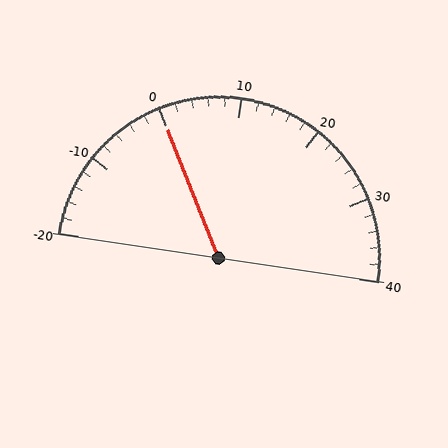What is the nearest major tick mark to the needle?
The nearest major tick mark is 0.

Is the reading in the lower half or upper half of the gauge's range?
The reading is in the lower half of the range (-20 to 40).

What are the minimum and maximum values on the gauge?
The gauge ranges from -20 to 40.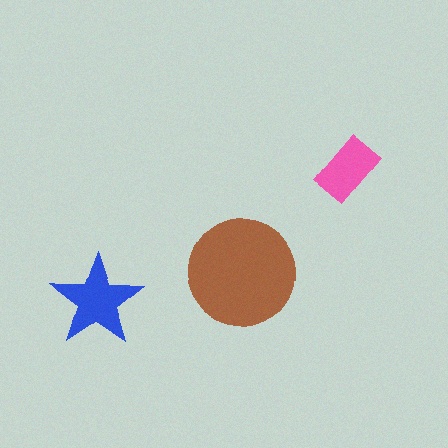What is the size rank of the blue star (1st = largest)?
2nd.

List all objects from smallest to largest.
The pink rectangle, the blue star, the brown circle.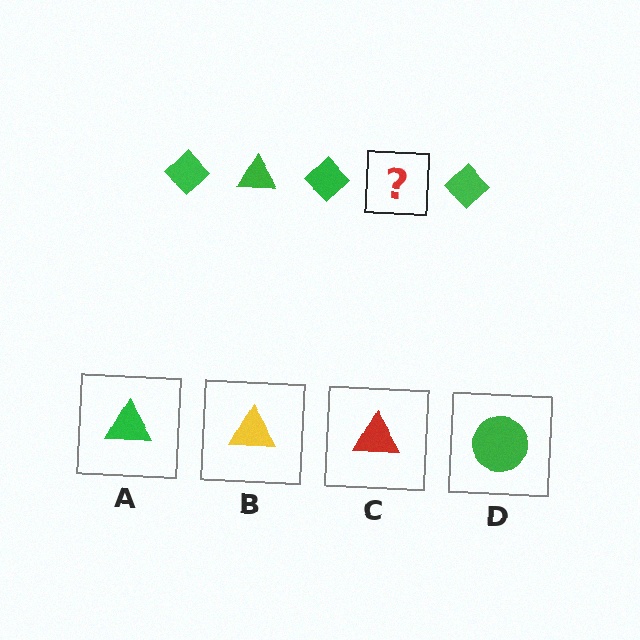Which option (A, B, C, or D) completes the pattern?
A.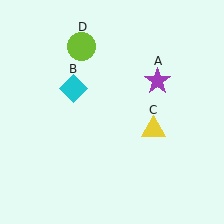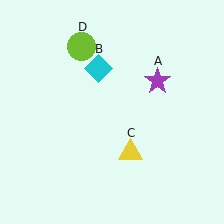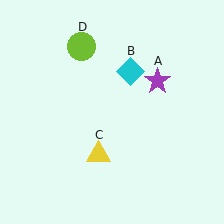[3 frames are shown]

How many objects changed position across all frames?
2 objects changed position: cyan diamond (object B), yellow triangle (object C).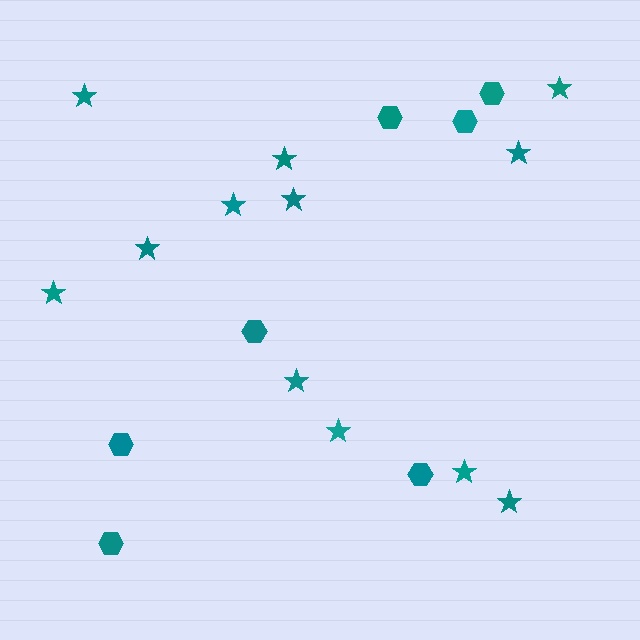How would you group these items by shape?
There are 2 groups: one group of hexagons (7) and one group of stars (12).